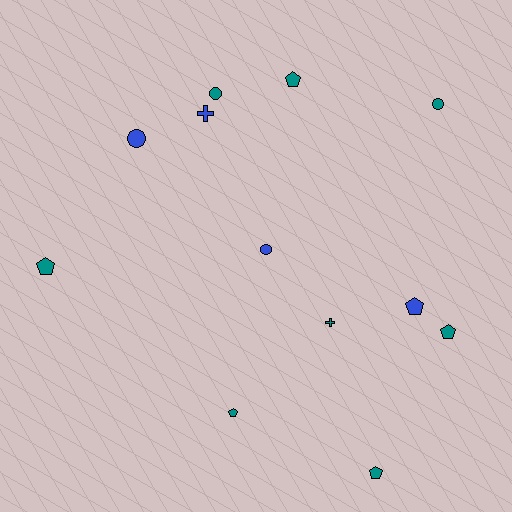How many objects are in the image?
There are 12 objects.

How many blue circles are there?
There are 2 blue circles.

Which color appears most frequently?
Teal, with 8 objects.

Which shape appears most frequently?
Pentagon, with 6 objects.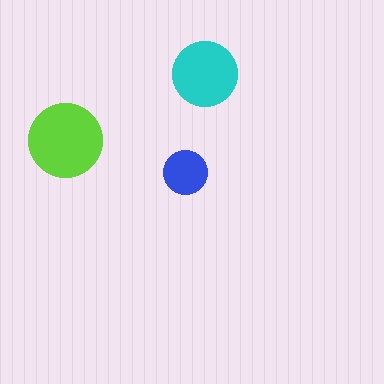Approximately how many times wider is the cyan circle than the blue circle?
About 1.5 times wider.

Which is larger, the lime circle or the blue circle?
The lime one.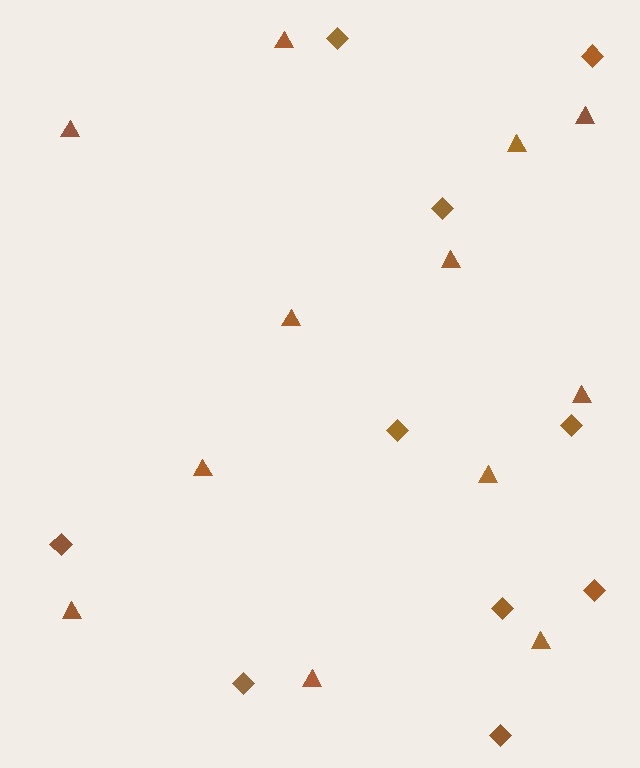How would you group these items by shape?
There are 2 groups: one group of triangles (12) and one group of diamonds (10).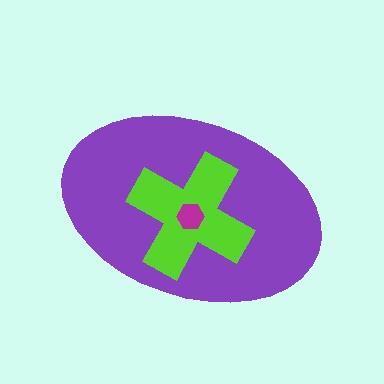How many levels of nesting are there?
3.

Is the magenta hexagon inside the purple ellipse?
Yes.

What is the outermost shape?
The purple ellipse.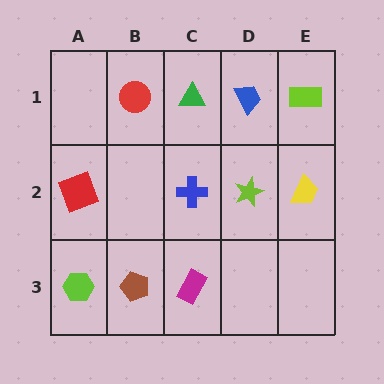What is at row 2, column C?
A blue cross.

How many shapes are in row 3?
3 shapes.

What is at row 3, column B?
A brown pentagon.